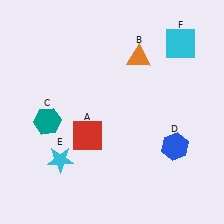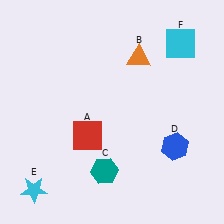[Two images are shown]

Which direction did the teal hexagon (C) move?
The teal hexagon (C) moved right.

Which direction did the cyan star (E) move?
The cyan star (E) moved down.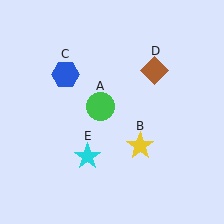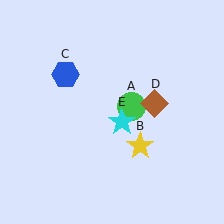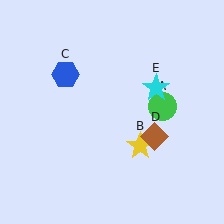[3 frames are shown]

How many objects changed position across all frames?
3 objects changed position: green circle (object A), brown diamond (object D), cyan star (object E).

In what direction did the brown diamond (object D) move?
The brown diamond (object D) moved down.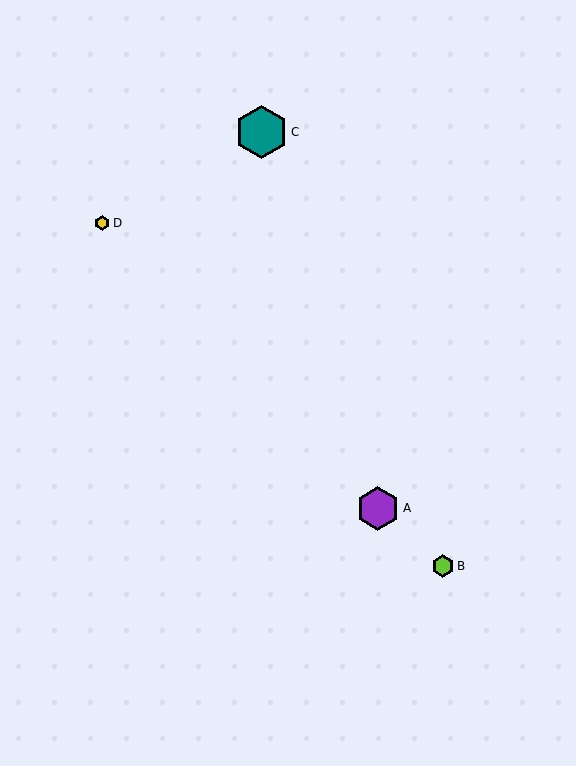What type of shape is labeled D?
Shape D is a yellow hexagon.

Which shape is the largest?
The teal hexagon (labeled C) is the largest.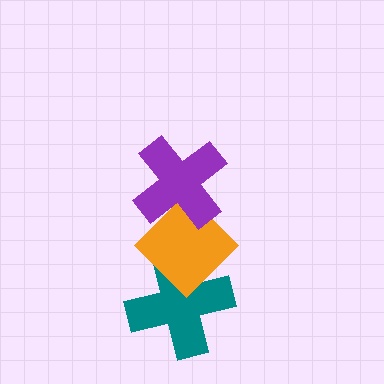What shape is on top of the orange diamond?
The purple cross is on top of the orange diamond.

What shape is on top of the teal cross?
The orange diamond is on top of the teal cross.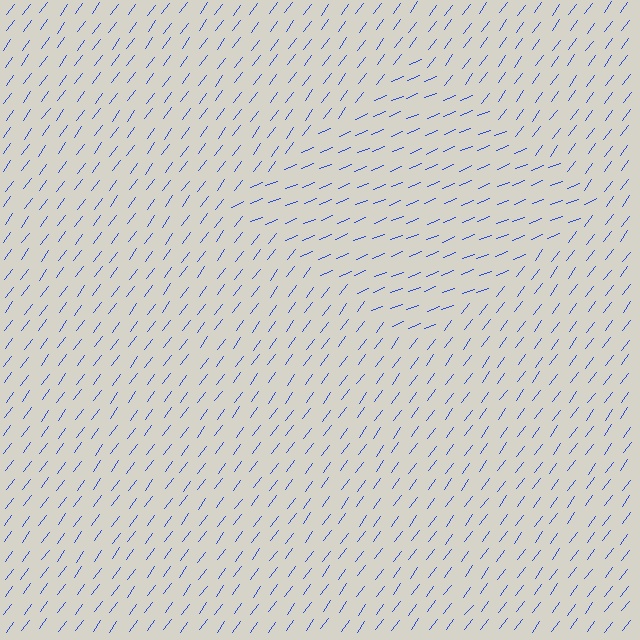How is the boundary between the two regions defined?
The boundary is defined purely by a change in line orientation (approximately 31 degrees difference). All lines are the same color and thickness.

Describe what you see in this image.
The image is filled with small blue line segments. A diamond region in the image has lines oriented differently from the surrounding lines, creating a visible texture boundary.